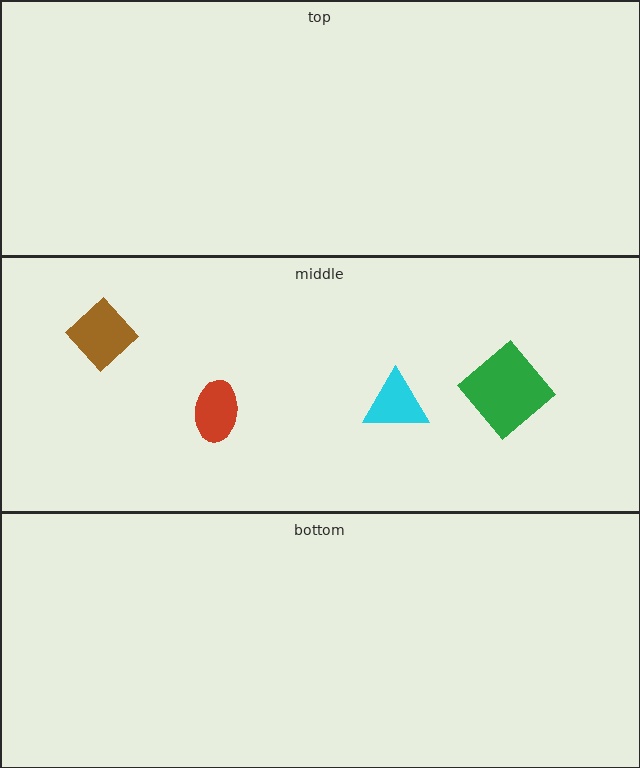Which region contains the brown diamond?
The middle region.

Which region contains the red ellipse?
The middle region.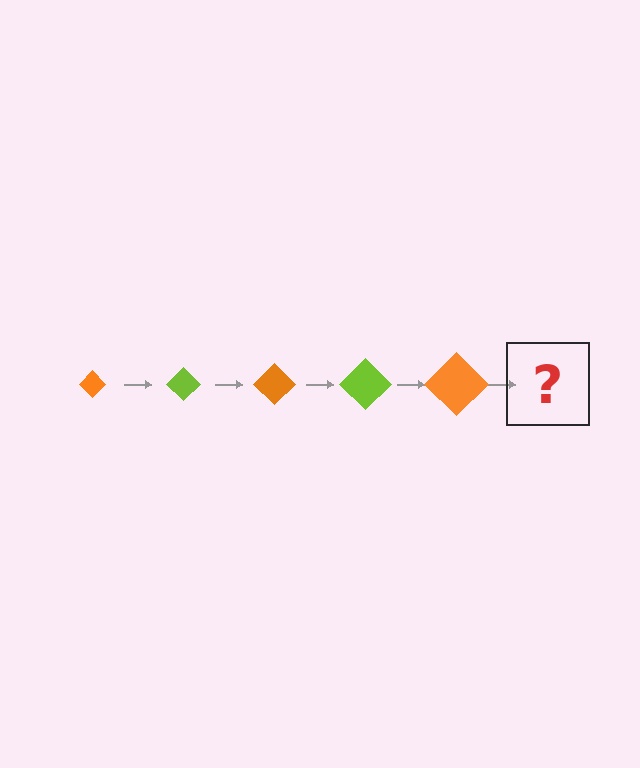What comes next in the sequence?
The next element should be a lime diamond, larger than the previous one.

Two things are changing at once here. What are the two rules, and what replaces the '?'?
The two rules are that the diamond grows larger each step and the color cycles through orange and lime. The '?' should be a lime diamond, larger than the previous one.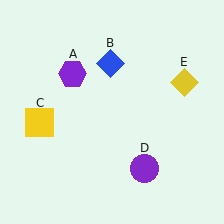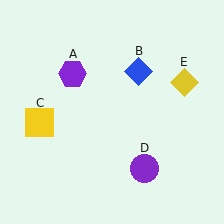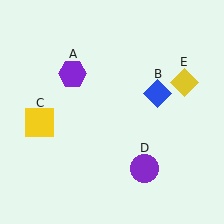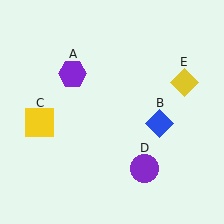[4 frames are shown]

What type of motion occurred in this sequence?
The blue diamond (object B) rotated clockwise around the center of the scene.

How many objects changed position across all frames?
1 object changed position: blue diamond (object B).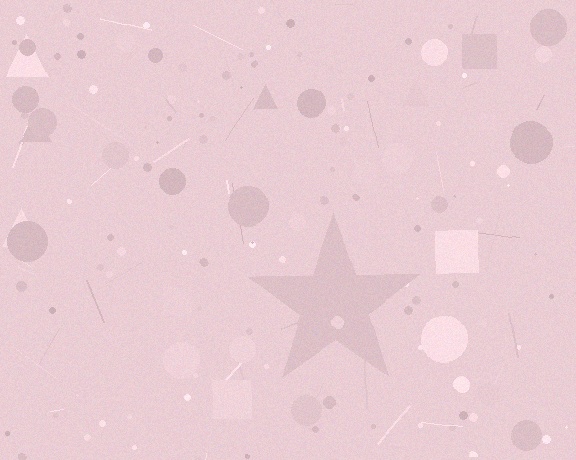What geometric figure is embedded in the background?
A star is embedded in the background.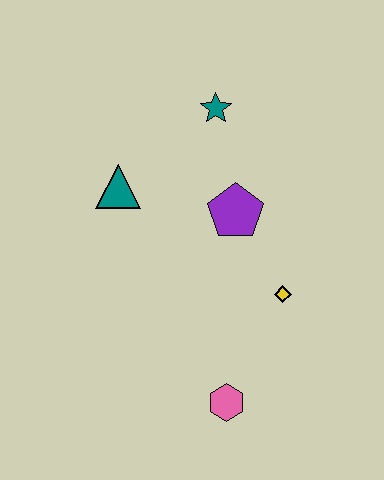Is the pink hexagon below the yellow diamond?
Yes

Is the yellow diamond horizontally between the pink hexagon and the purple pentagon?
No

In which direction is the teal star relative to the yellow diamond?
The teal star is above the yellow diamond.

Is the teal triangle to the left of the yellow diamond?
Yes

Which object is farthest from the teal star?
The pink hexagon is farthest from the teal star.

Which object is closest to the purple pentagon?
The yellow diamond is closest to the purple pentagon.